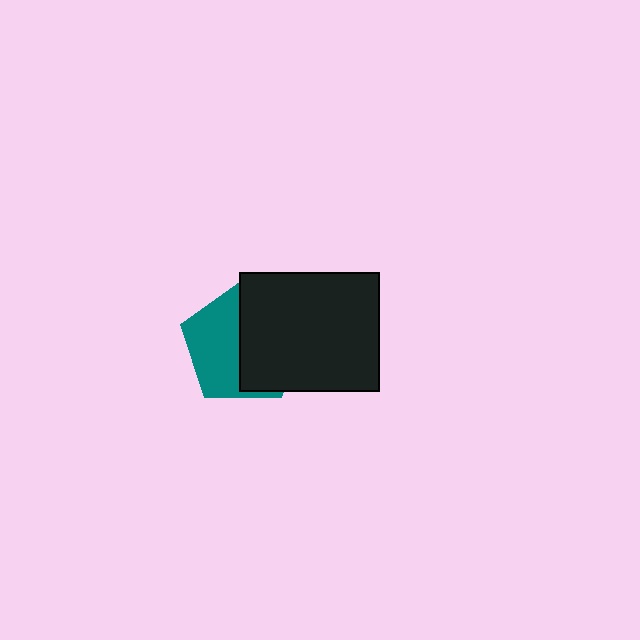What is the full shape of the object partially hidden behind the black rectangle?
The partially hidden object is a teal pentagon.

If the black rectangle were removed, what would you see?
You would see the complete teal pentagon.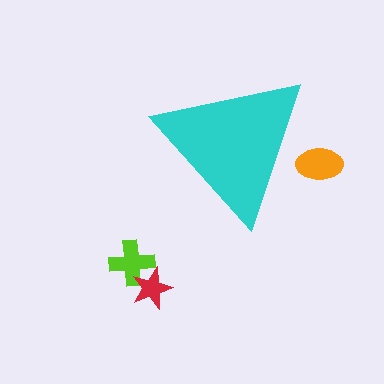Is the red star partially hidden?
No, the red star is fully visible.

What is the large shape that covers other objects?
A cyan triangle.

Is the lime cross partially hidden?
No, the lime cross is fully visible.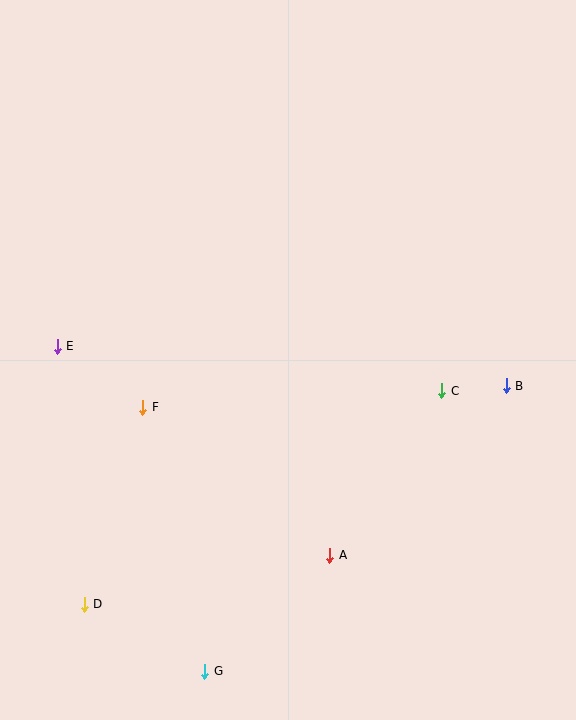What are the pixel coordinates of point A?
Point A is at (330, 555).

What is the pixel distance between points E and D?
The distance between E and D is 259 pixels.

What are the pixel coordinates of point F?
Point F is at (143, 407).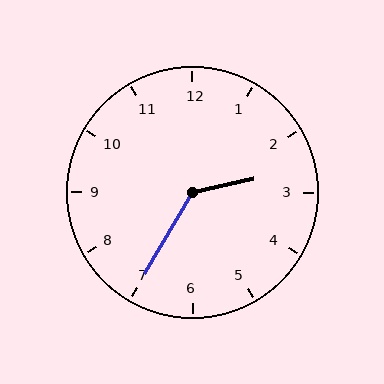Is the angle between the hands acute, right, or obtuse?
It is obtuse.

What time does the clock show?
2:35.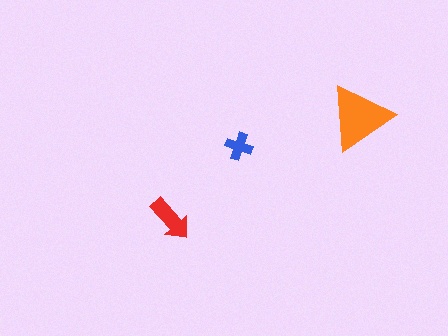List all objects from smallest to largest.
The blue cross, the red arrow, the orange triangle.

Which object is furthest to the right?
The orange triangle is rightmost.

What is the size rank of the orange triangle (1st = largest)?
1st.